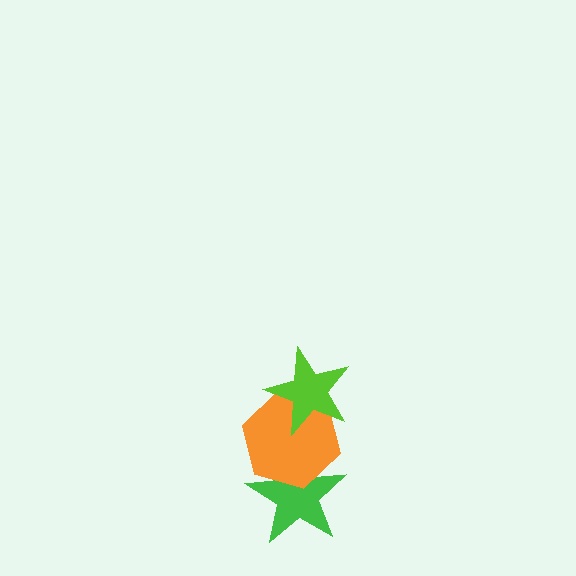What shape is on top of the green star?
The orange hexagon is on top of the green star.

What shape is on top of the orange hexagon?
The lime star is on top of the orange hexagon.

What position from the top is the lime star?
The lime star is 1st from the top.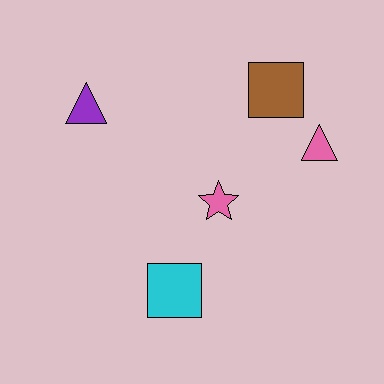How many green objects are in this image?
There are no green objects.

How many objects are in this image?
There are 5 objects.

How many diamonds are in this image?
There are no diamonds.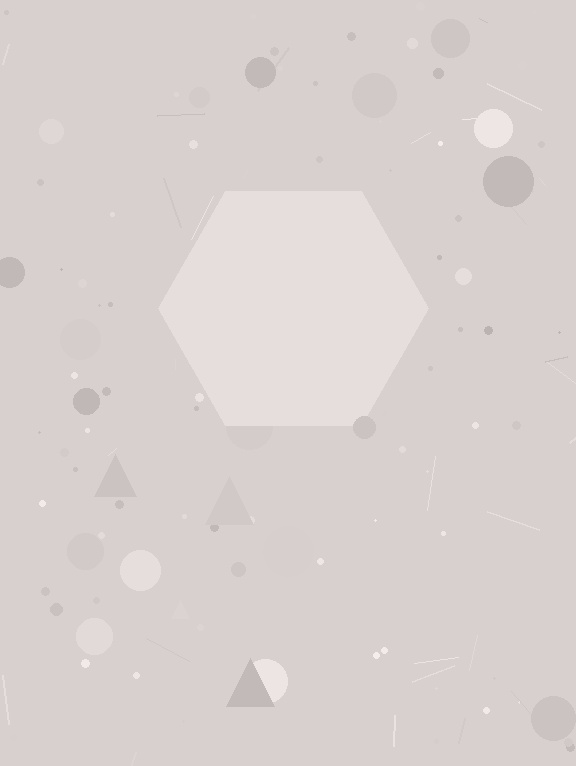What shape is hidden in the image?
A hexagon is hidden in the image.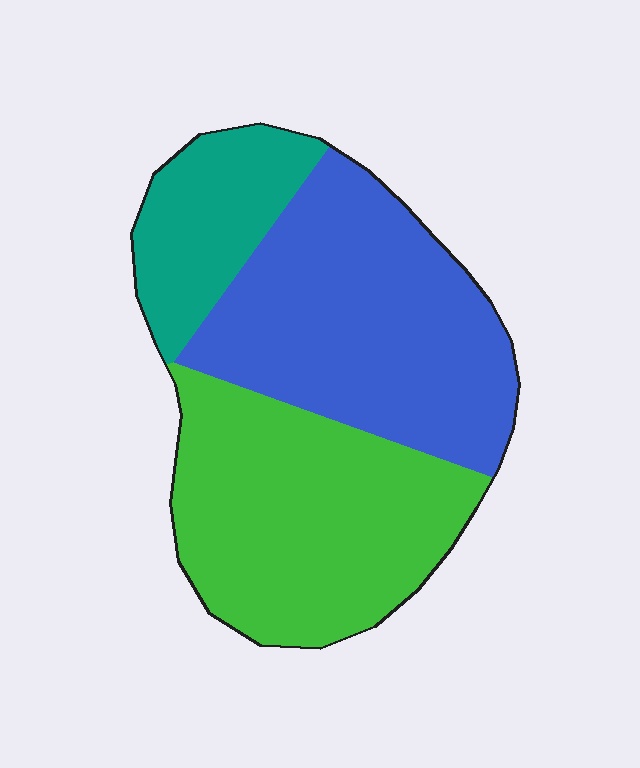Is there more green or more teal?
Green.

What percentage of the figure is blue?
Blue covers roughly 45% of the figure.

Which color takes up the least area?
Teal, at roughly 15%.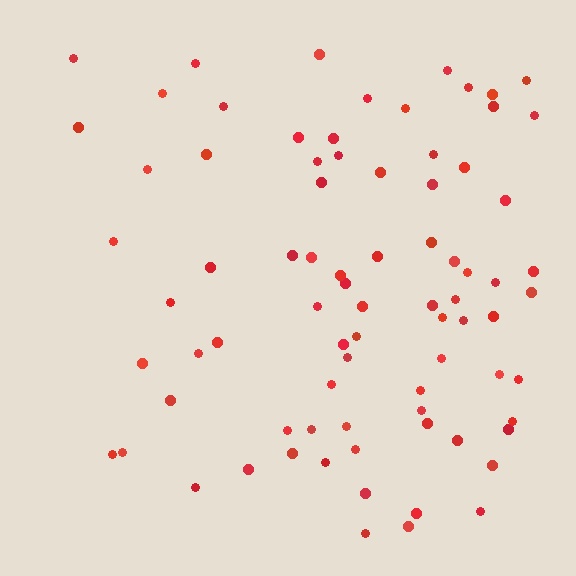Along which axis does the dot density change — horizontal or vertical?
Horizontal.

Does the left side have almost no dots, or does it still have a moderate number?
Still a moderate number, just noticeably fewer than the right.